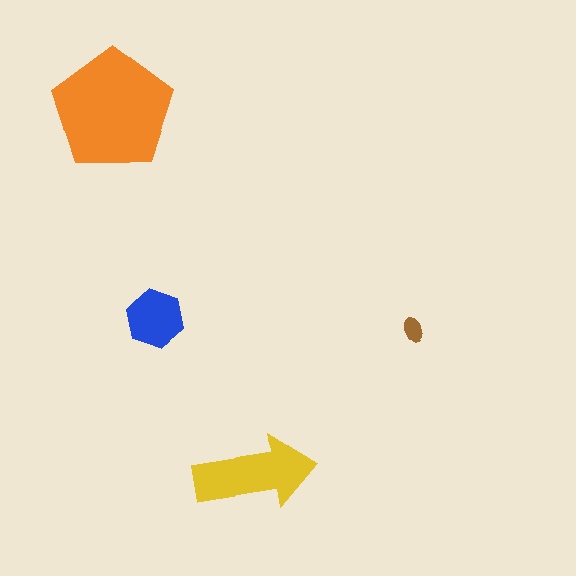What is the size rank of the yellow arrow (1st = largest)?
2nd.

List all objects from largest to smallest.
The orange pentagon, the yellow arrow, the blue hexagon, the brown ellipse.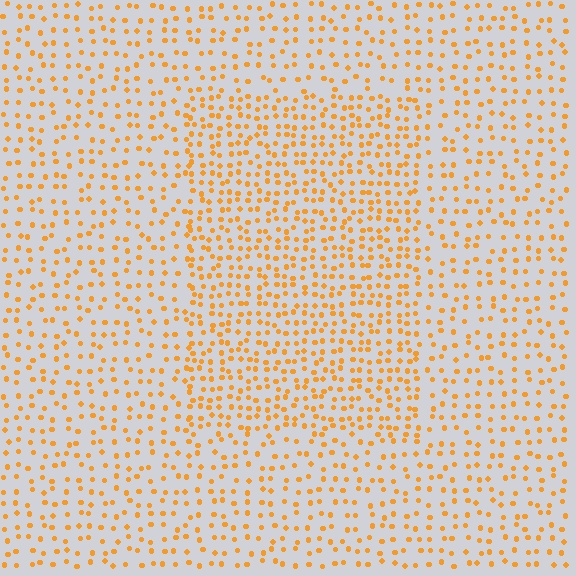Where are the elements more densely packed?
The elements are more densely packed inside the rectangle boundary.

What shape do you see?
I see a rectangle.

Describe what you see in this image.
The image contains small orange elements arranged at two different densities. A rectangle-shaped region is visible where the elements are more densely packed than the surrounding area.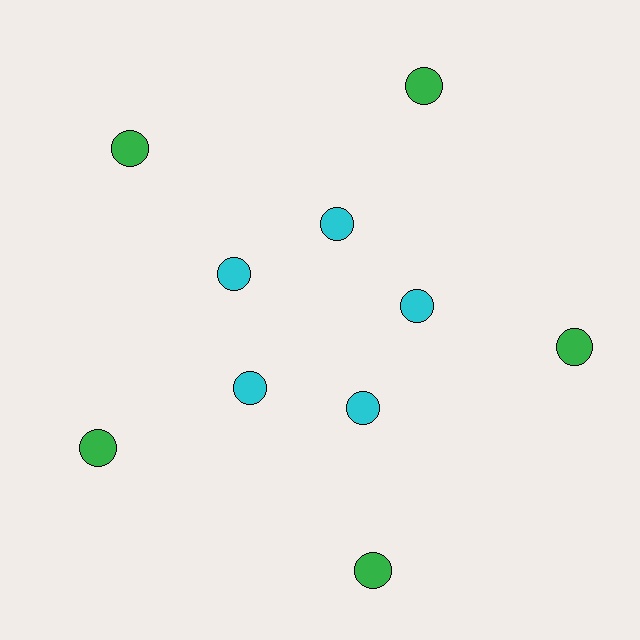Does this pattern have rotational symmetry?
Yes, this pattern has 5-fold rotational symmetry. It looks the same after rotating 72 degrees around the center.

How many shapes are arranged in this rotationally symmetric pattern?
There are 10 shapes, arranged in 5 groups of 2.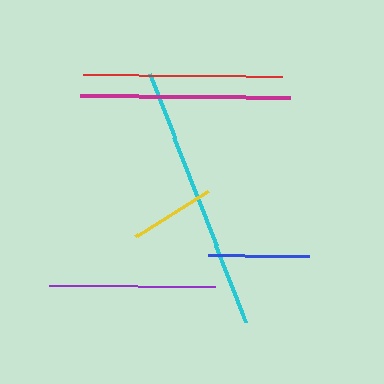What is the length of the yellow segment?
The yellow segment is approximately 86 pixels long.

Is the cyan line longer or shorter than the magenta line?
The cyan line is longer than the magenta line.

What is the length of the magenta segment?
The magenta segment is approximately 210 pixels long.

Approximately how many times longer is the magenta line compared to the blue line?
The magenta line is approximately 2.1 times the length of the blue line.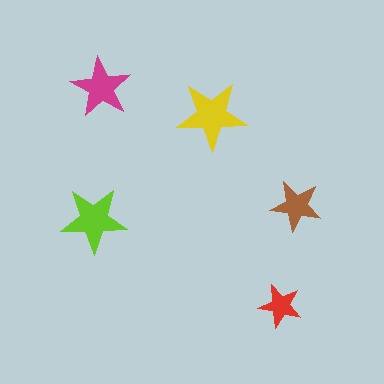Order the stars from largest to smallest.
the yellow one, the lime one, the magenta one, the brown one, the red one.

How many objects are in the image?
There are 5 objects in the image.